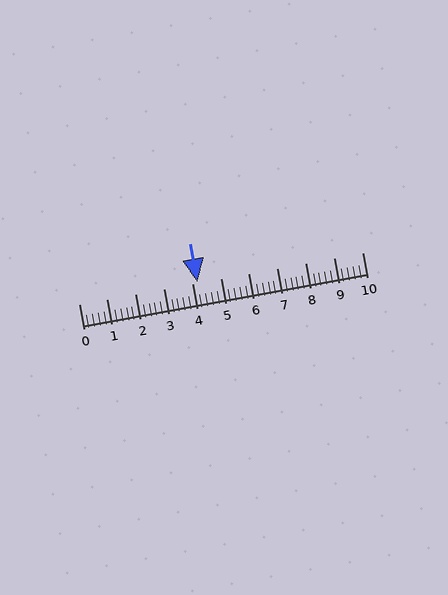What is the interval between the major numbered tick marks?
The major tick marks are spaced 1 units apart.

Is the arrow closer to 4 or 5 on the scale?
The arrow is closer to 4.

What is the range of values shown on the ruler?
The ruler shows values from 0 to 10.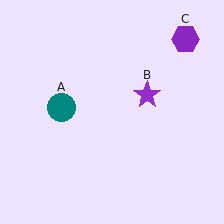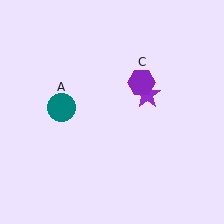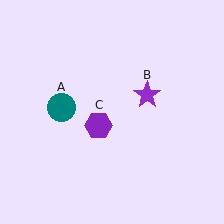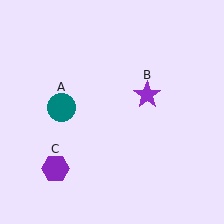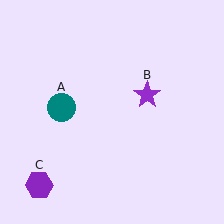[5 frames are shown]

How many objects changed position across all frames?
1 object changed position: purple hexagon (object C).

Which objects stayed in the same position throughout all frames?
Teal circle (object A) and purple star (object B) remained stationary.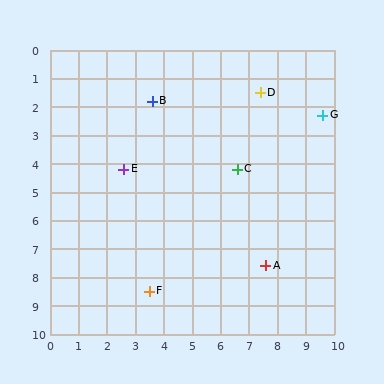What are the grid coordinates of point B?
Point B is at approximately (3.6, 1.8).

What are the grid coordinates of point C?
Point C is at approximately (6.6, 4.2).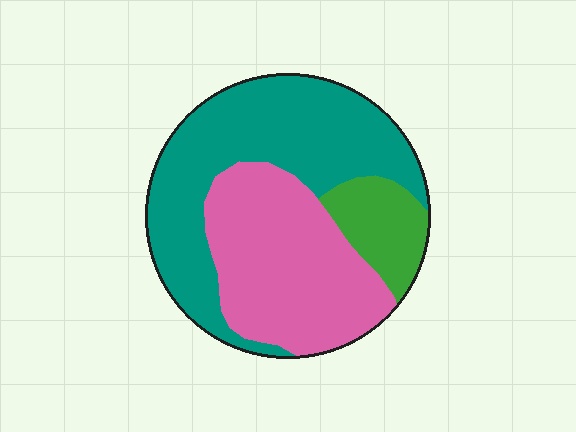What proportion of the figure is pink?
Pink takes up about two fifths (2/5) of the figure.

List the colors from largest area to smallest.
From largest to smallest: teal, pink, green.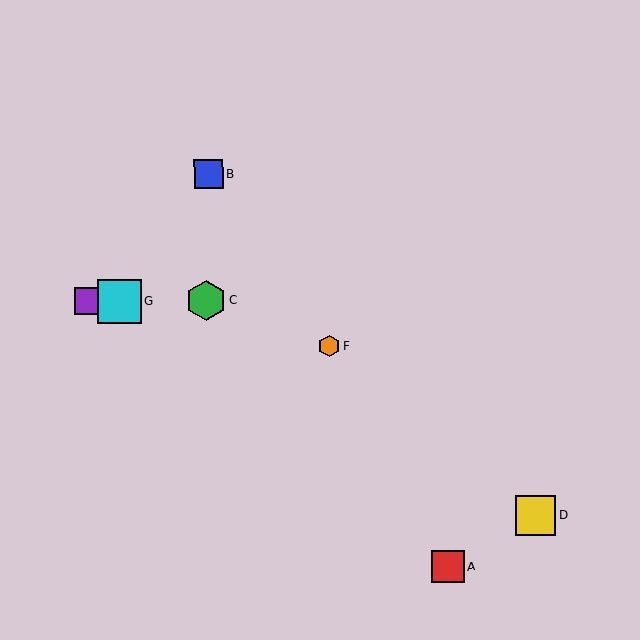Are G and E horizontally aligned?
Yes, both are at y≈301.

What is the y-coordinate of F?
Object F is at y≈346.